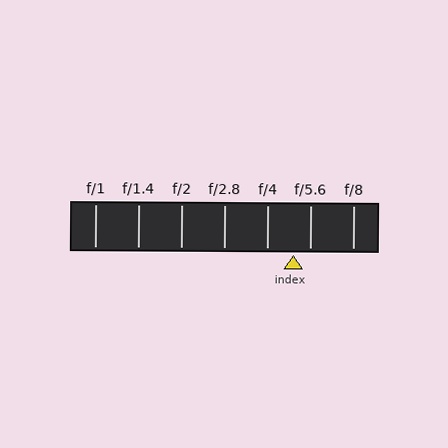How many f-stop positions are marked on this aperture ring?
There are 7 f-stop positions marked.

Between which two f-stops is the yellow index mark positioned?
The index mark is between f/4 and f/5.6.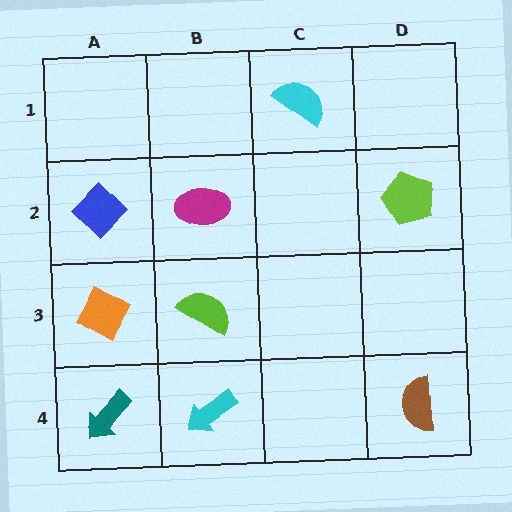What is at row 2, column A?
A blue diamond.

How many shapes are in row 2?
3 shapes.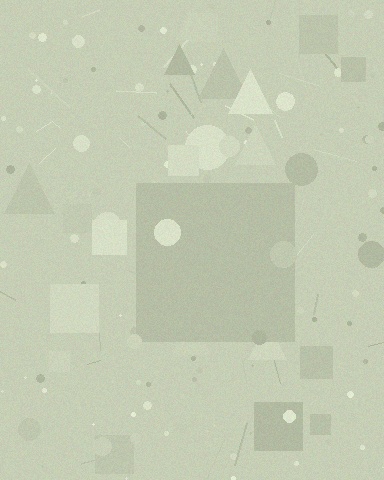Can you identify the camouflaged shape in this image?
The camouflaged shape is a square.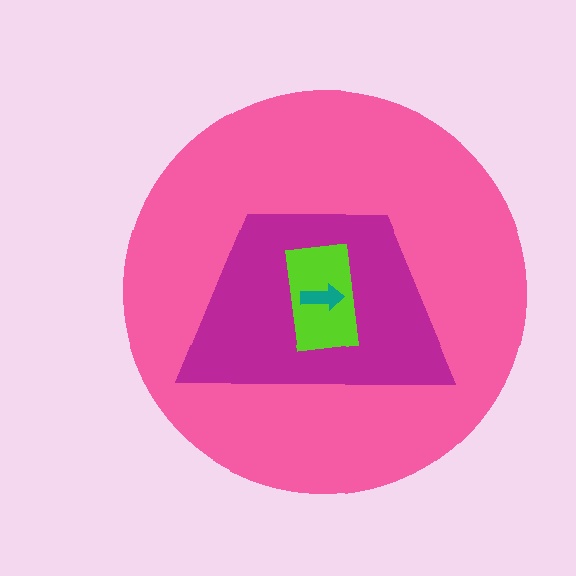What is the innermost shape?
The teal arrow.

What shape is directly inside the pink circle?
The magenta trapezoid.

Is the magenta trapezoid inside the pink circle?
Yes.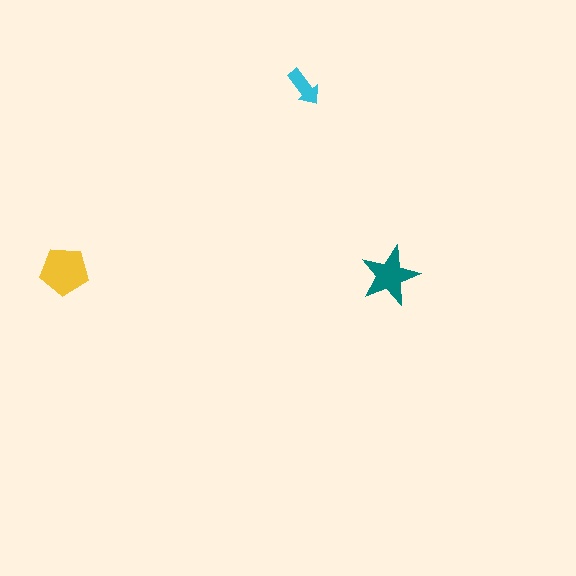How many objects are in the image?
There are 3 objects in the image.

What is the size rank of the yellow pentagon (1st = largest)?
1st.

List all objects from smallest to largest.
The cyan arrow, the teal star, the yellow pentagon.